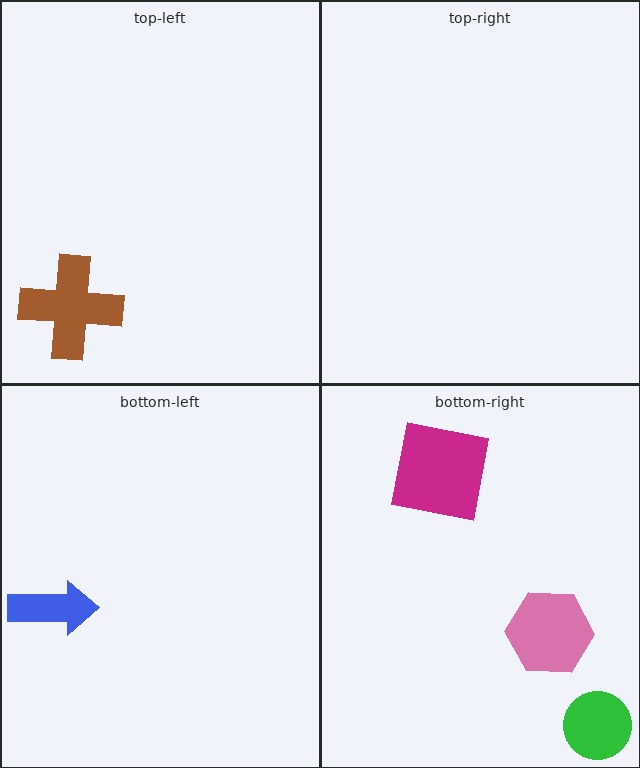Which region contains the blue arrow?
The bottom-left region.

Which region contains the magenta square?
The bottom-right region.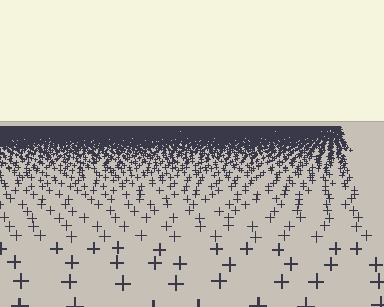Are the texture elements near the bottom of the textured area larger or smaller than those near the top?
Larger. Near the bottom, elements are closer to the viewer and appear at a bigger on-screen size.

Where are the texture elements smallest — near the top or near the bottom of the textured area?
Near the top.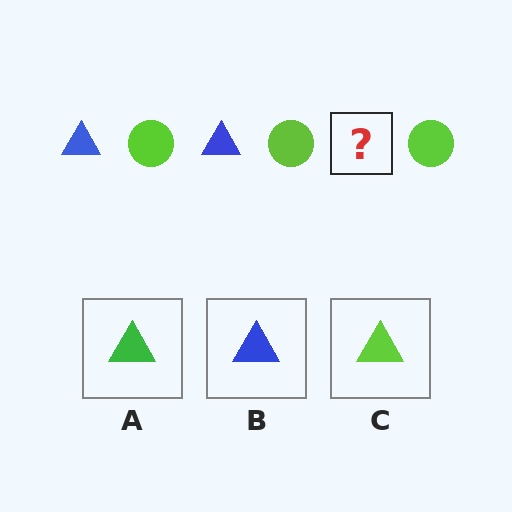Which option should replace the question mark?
Option B.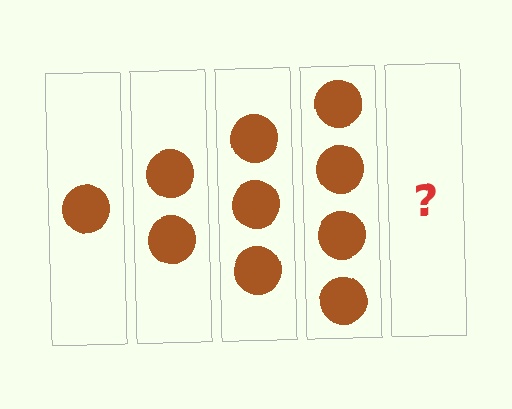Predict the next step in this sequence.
The next step is 5 circles.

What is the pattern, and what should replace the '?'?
The pattern is that each step adds one more circle. The '?' should be 5 circles.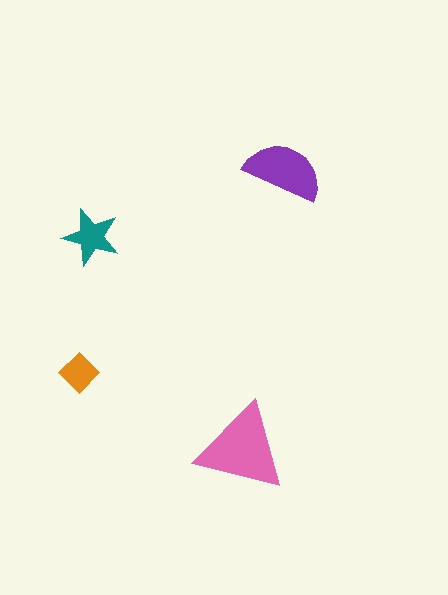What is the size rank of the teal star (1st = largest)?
3rd.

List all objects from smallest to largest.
The orange diamond, the teal star, the purple semicircle, the pink triangle.